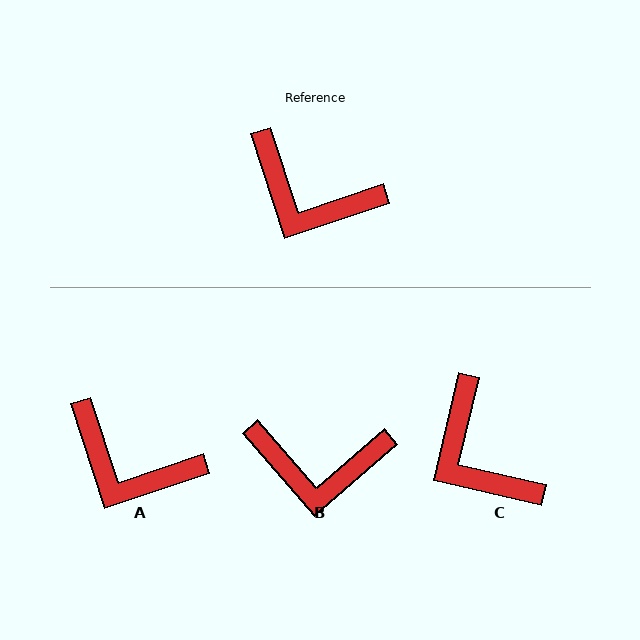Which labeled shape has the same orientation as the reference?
A.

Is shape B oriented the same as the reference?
No, it is off by about 23 degrees.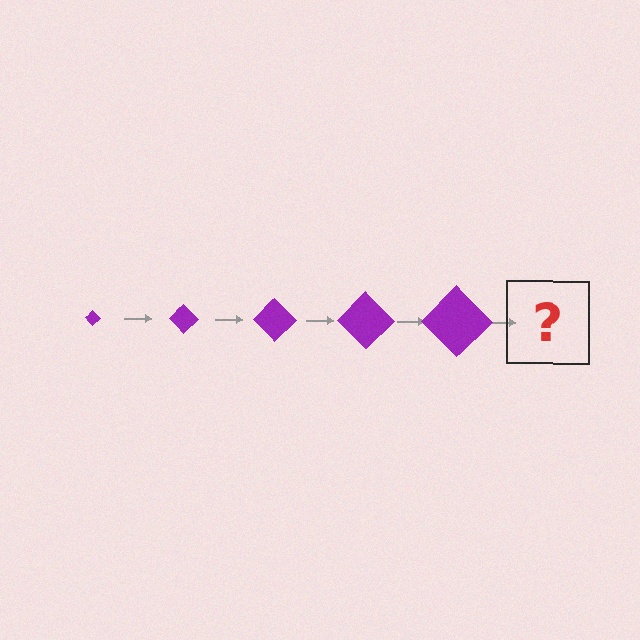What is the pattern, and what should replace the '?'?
The pattern is that the diamond gets progressively larger each step. The '?' should be a purple diamond, larger than the previous one.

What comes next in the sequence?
The next element should be a purple diamond, larger than the previous one.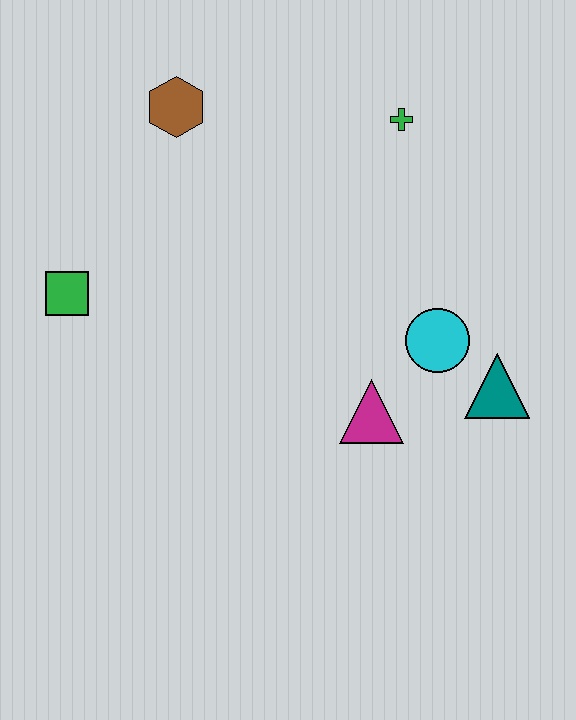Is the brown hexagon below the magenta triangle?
No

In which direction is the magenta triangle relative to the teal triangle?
The magenta triangle is to the left of the teal triangle.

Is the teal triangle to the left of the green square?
No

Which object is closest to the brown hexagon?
The green square is closest to the brown hexagon.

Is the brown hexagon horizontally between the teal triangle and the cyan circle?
No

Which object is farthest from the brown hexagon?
The teal triangle is farthest from the brown hexagon.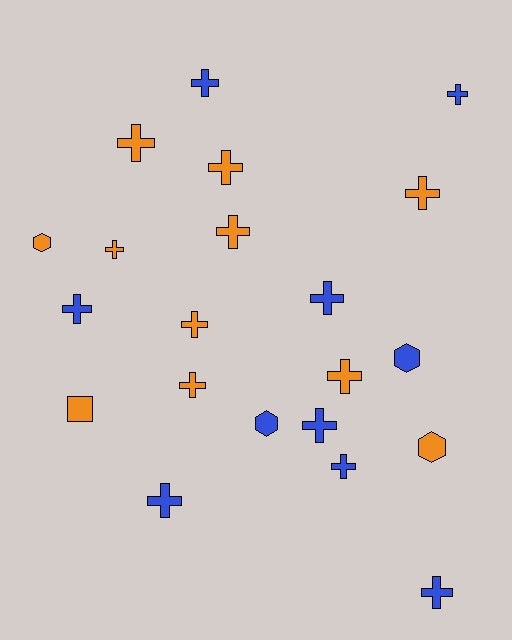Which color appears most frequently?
Orange, with 11 objects.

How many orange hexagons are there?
There are 2 orange hexagons.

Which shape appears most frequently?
Cross, with 16 objects.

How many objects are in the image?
There are 21 objects.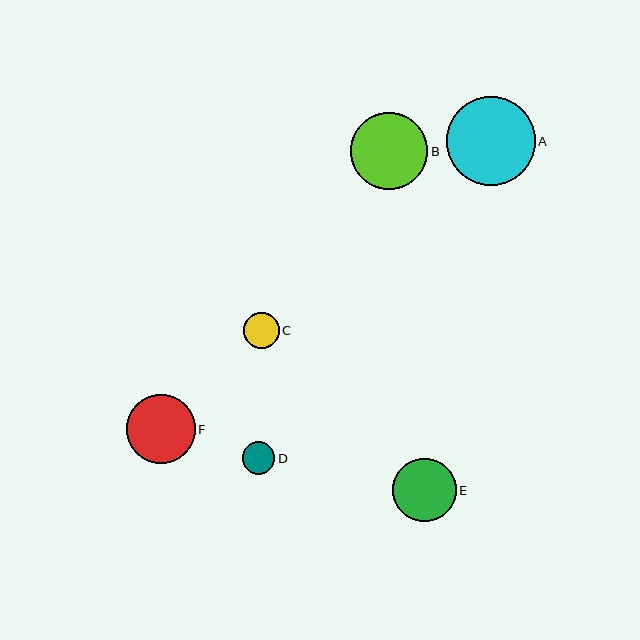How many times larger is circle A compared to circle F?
Circle A is approximately 1.3 times the size of circle F.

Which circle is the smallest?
Circle D is the smallest with a size of approximately 33 pixels.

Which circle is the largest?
Circle A is the largest with a size of approximately 89 pixels.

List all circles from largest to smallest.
From largest to smallest: A, B, F, E, C, D.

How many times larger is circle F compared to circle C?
Circle F is approximately 1.9 times the size of circle C.